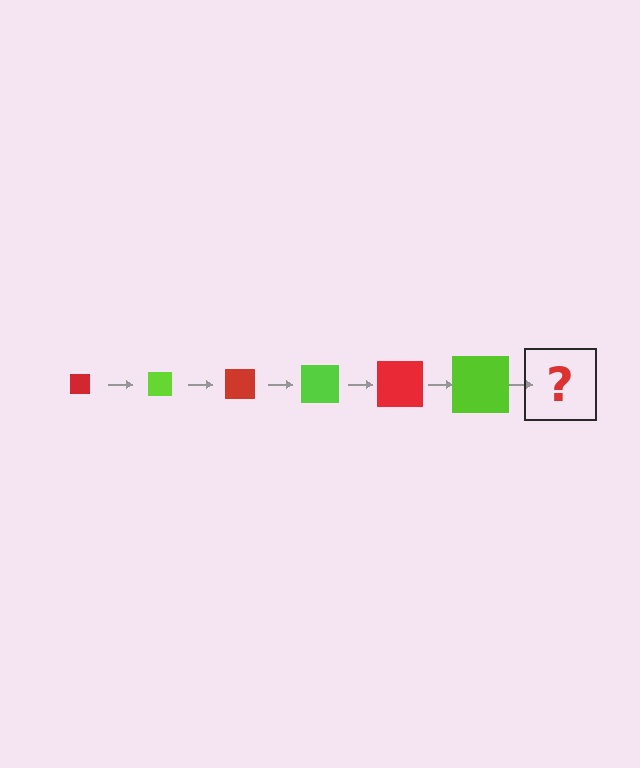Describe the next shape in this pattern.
It should be a red square, larger than the previous one.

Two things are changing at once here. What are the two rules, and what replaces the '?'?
The two rules are that the square grows larger each step and the color cycles through red and lime. The '?' should be a red square, larger than the previous one.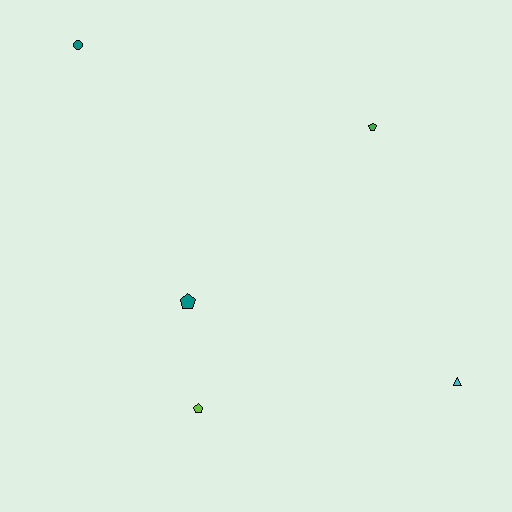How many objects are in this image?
There are 5 objects.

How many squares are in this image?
There are no squares.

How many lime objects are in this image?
There is 1 lime object.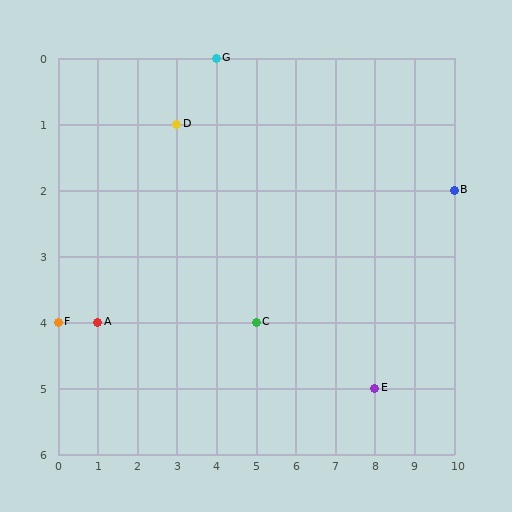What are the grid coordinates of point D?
Point D is at grid coordinates (3, 1).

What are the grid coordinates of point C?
Point C is at grid coordinates (5, 4).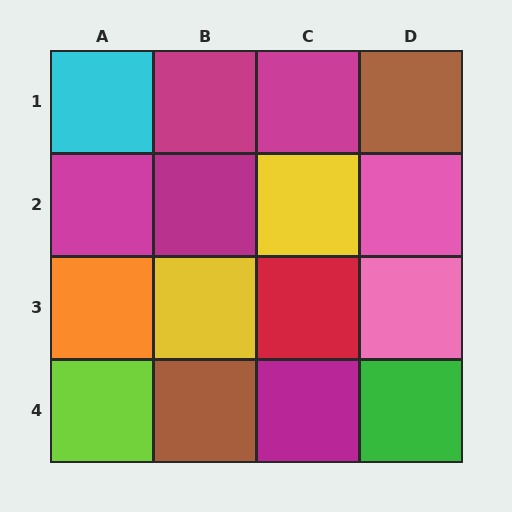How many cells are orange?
1 cell is orange.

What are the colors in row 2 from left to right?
Magenta, magenta, yellow, pink.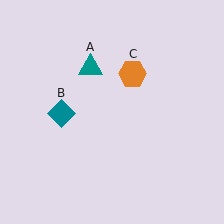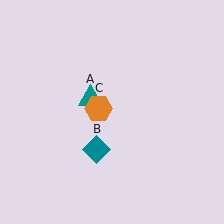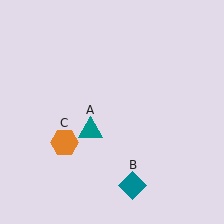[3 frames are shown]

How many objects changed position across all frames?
3 objects changed position: teal triangle (object A), teal diamond (object B), orange hexagon (object C).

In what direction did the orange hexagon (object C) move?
The orange hexagon (object C) moved down and to the left.